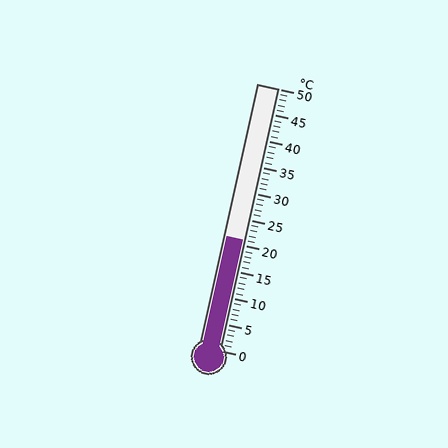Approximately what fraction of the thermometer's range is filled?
The thermometer is filled to approximately 40% of its range.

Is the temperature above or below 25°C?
The temperature is below 25°C.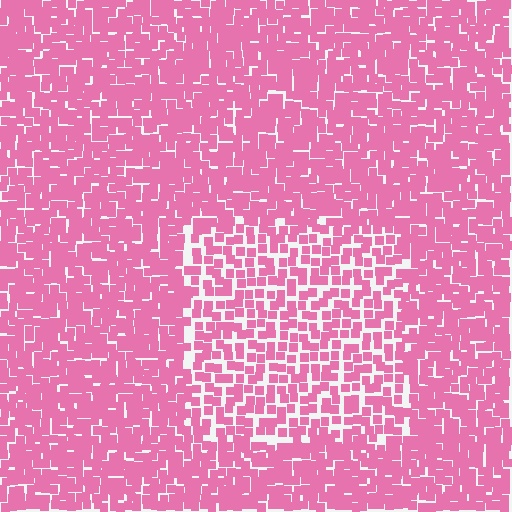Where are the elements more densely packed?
The elements are more densely packed outside the rectangle boundary.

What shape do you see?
I see a rectangle.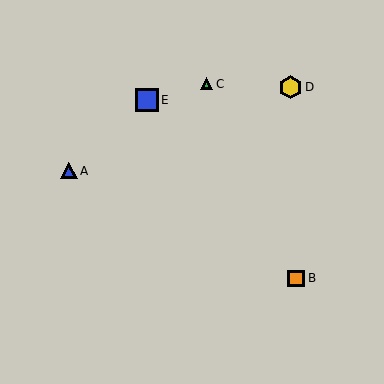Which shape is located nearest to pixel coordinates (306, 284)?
The orange square (labeled B) at (296, 278) is nearest to that location.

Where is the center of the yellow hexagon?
The center of the yellow hexagon is at (290, 87).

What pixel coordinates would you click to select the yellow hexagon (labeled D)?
Click at (290, 87) to select the yellow hexagon D.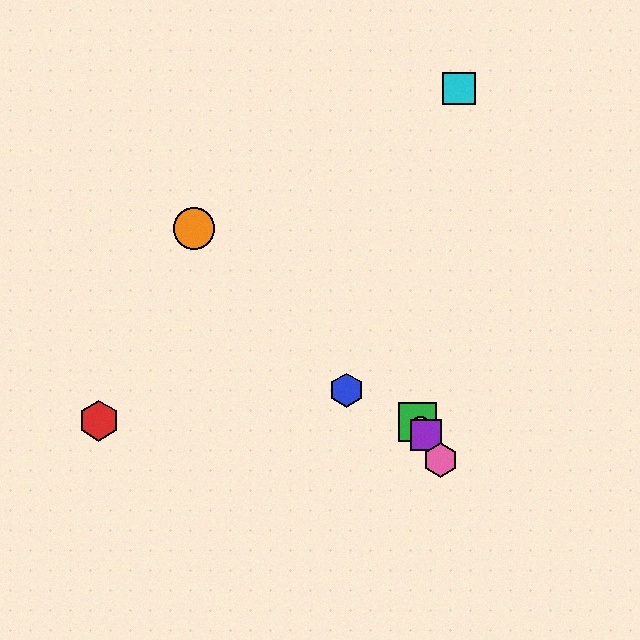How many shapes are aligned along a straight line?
4 shapes (the green square, the yellow circle, the purple square, the pink hexagon) are aligned along a straight line.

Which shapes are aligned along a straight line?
The green square, the yellow circle, the purple square, the pink hexagon are aligned along a straight line.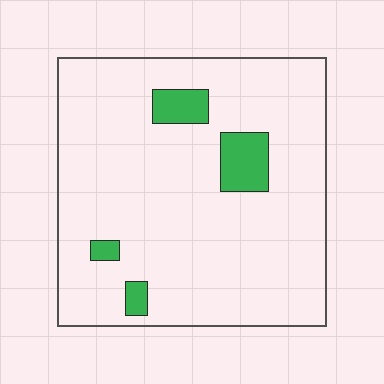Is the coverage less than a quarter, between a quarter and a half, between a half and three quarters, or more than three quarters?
Less than a quarter.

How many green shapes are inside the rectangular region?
4.